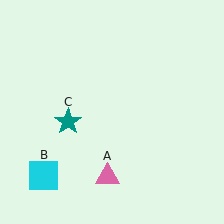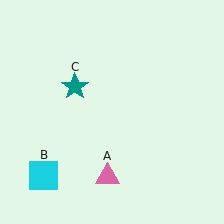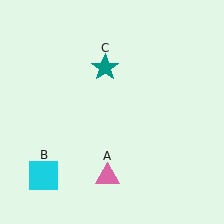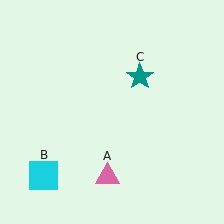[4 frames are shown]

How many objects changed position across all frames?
1 object changed position: teal star (object C).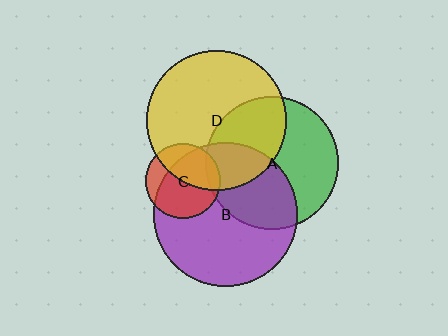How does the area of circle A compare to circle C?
Approximately 3.1 times.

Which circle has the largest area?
Circle B (purple).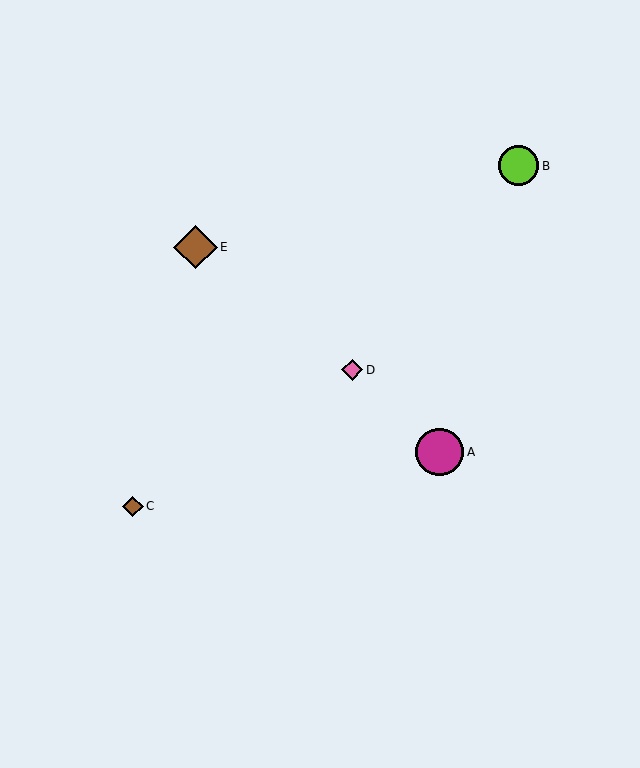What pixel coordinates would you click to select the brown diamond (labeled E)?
Click at (196, 247) to select the brown diamond E.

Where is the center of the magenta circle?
The center of the magenta circle is at (440, 452).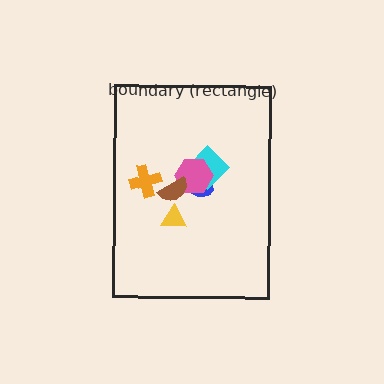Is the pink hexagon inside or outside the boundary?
Inside.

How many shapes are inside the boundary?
6 inside, 0 outside.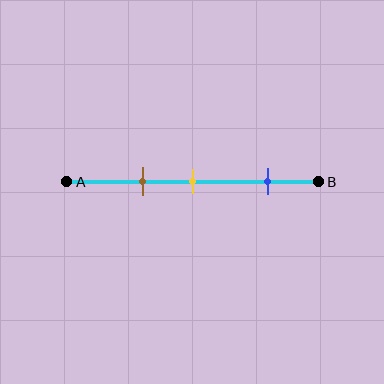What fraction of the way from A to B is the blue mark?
The blue mark is approximately 80% (0.8) of the way from A to B.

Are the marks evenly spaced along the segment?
No, the marks are not evenly spaced.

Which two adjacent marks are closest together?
The brown and yellow marks are the closest adjacent pair.